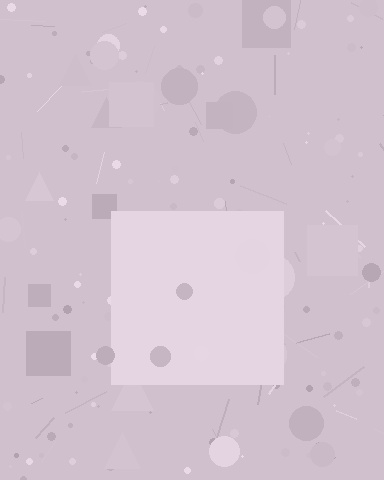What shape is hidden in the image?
A square is hidden in the image.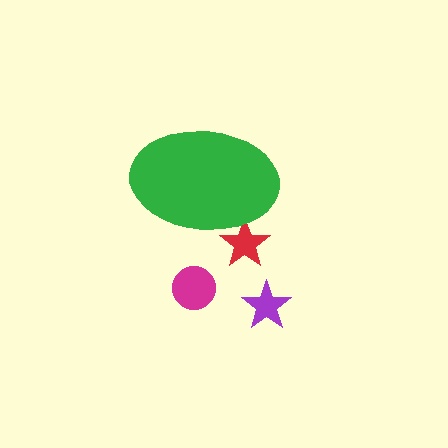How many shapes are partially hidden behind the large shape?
1 shape is partially hidden.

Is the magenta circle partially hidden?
No, the magenta circle is fully visible.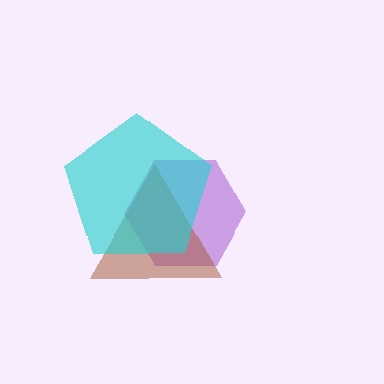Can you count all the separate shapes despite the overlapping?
Yes, there are 3 separate shapes.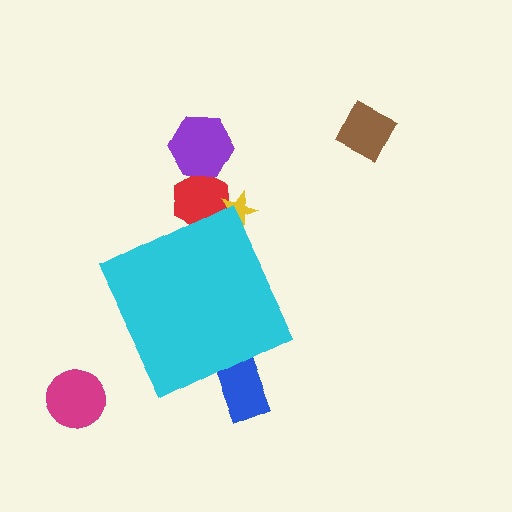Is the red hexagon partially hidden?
Yes, the red hexagon is partially hidden behind the cyan diamond.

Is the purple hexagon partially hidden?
No, the purple hexagon is fully visible.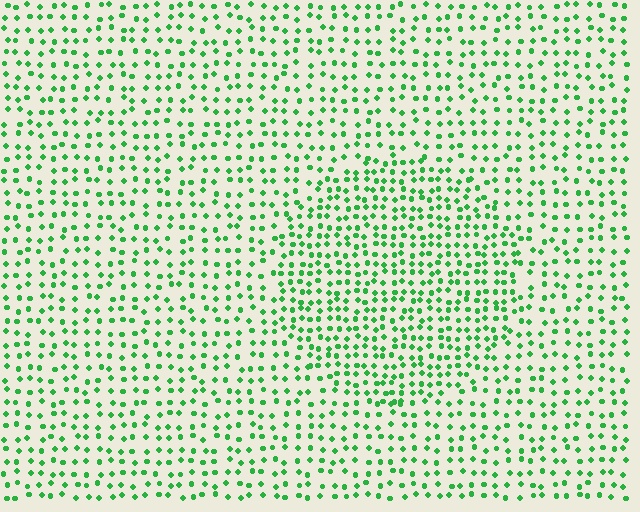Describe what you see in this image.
The image contains small green elements arranged at two different densities. A circle-shaped region is visible where the elements are more densely packed than the surrounding area.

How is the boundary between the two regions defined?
The boundary is defined by a change in element density (approximately 1.6x ratio). All elements are the same color, size, and shape.